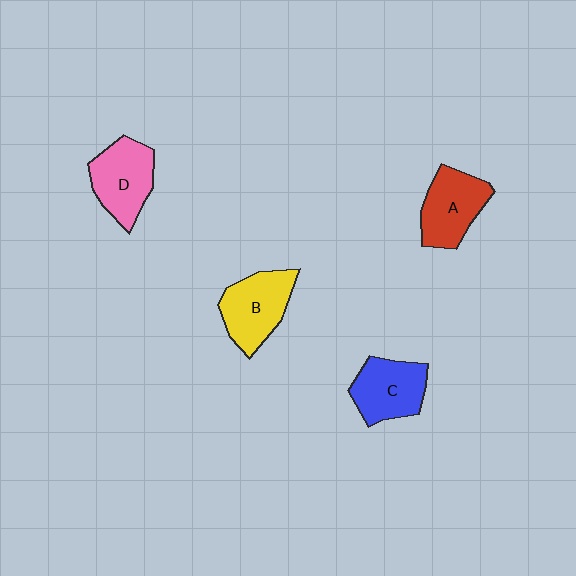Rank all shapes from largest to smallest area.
From largest to smallest: B (yellow), D (pink), A (red), C (blue).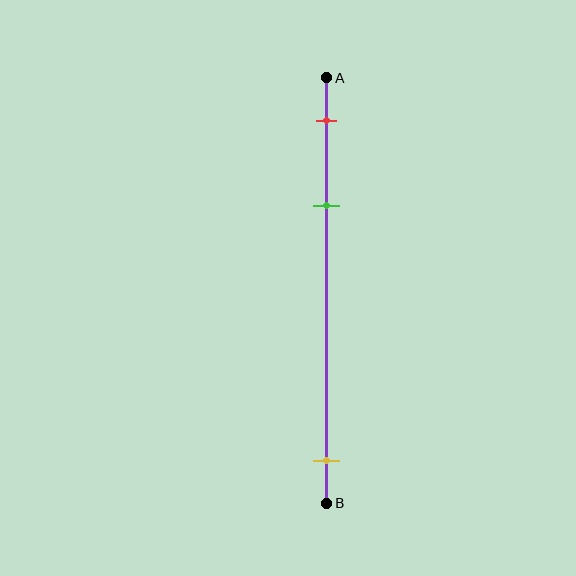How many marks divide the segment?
There are 3 marks dividing the segment.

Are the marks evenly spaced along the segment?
No, the marks are not evenly spaced.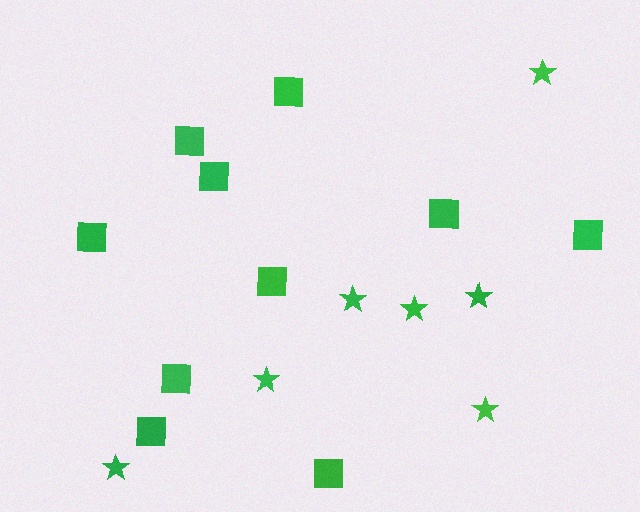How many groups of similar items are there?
There are 2 groups: one group of stars (7) and one group of squares (10).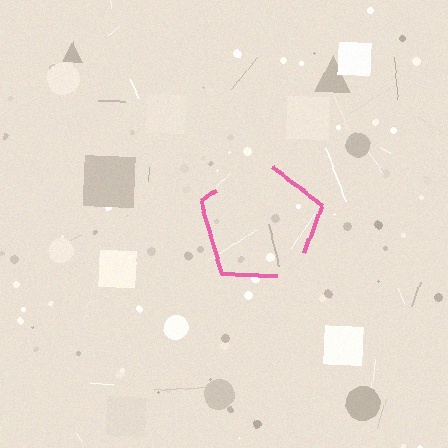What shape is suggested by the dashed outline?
The dashed outline suggests a pentagon.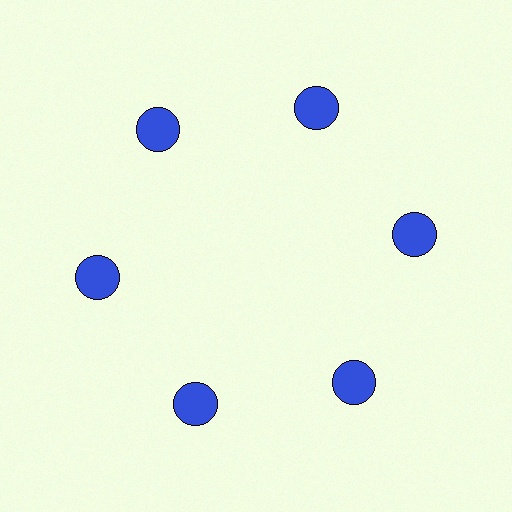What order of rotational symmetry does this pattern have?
This pattern has 6-fold rotational symmetry.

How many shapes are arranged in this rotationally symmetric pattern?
There are 6 shapes, arranged in 6 groups of 1.